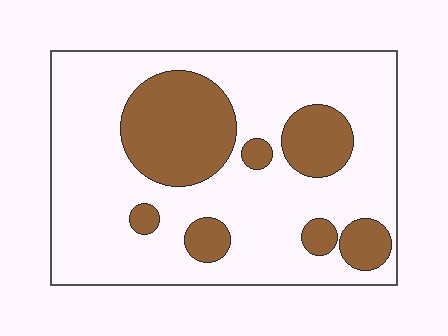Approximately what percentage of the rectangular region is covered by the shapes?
Approximately 25%.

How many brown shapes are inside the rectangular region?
7.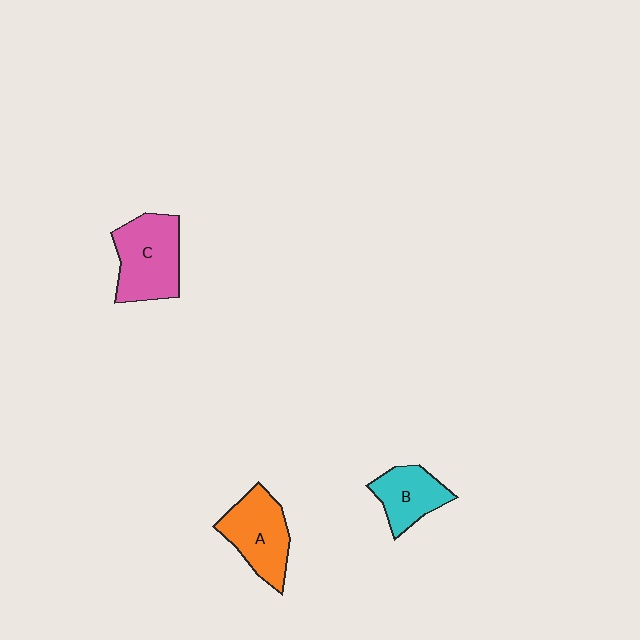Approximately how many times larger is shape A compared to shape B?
Approximately 1.3 times.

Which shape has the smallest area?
Shape B (cyan).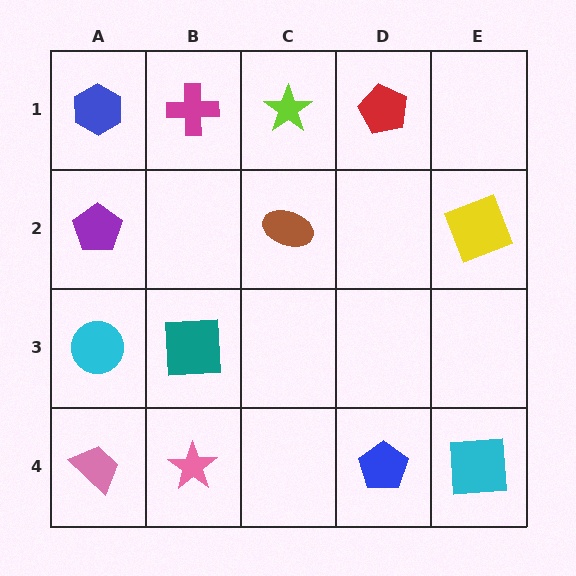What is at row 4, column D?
A blue pentagon.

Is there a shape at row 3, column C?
No, that cell is empty.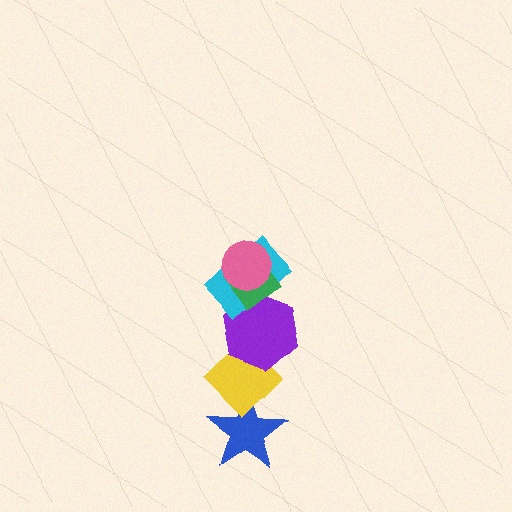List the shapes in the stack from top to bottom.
From top to bottom: the pink circle, the green diamond, the cyan rectangle, the purple hexagon, the yellow diamond, the blue star.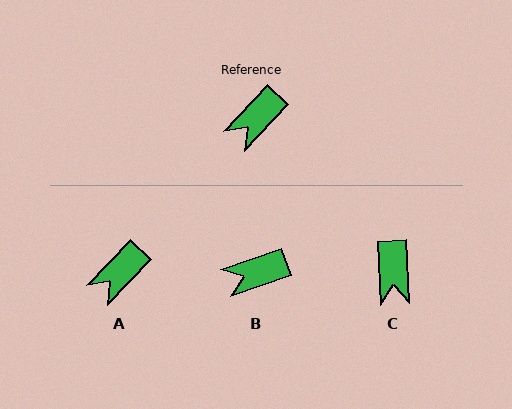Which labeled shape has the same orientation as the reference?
A.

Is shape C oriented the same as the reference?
No, it is off by about 46 degrees.